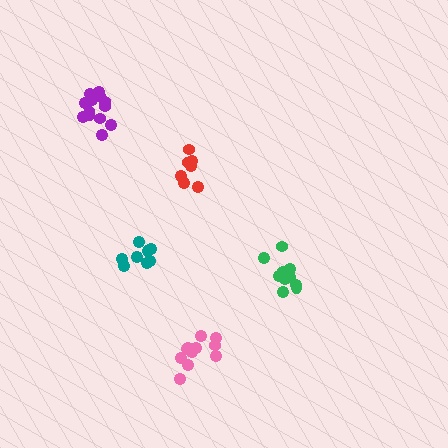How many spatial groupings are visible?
There are 5 spatial groupings.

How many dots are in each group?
Group 1: 11 dots, Group 2: 13 dots, Group 3: 8 dots, Group 4: 7 dots, Group 5: 11 dots (50 total).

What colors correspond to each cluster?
The clusters are colored: green, purple, teal, red, pink.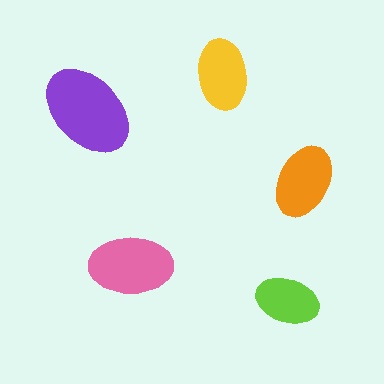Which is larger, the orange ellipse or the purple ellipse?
The purple one.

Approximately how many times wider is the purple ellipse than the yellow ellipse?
About 1.5 times wider.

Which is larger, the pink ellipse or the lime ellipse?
The pink one.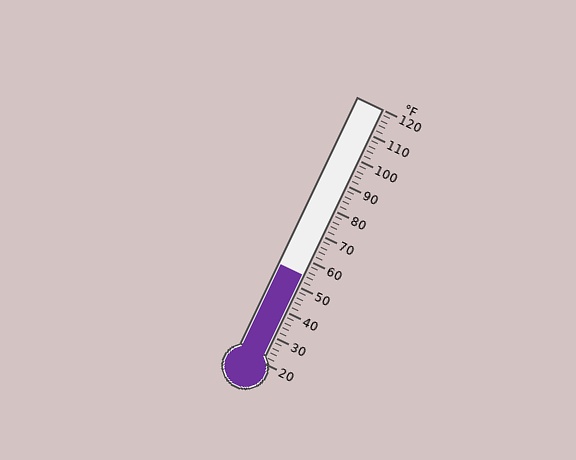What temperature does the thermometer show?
The thermometer shows approximately 54°F.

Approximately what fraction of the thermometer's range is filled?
The thermometer is filled to approximately 35% of its range.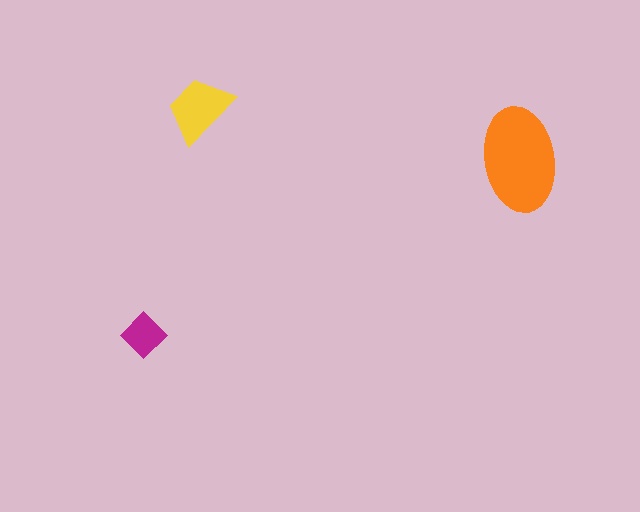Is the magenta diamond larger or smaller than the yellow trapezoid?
Smaller.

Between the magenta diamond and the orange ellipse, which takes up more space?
The orange ellipse.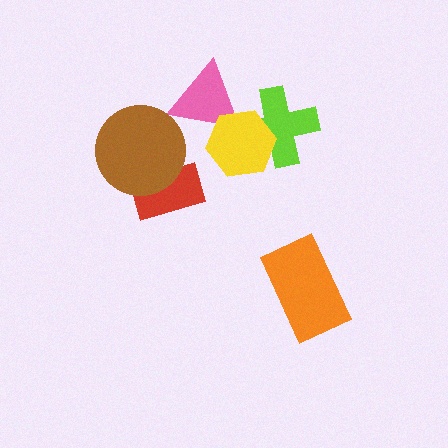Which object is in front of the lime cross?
The yellow hexagon is in front of the lime cross.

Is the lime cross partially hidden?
Yes, it is partially covered by another shape.